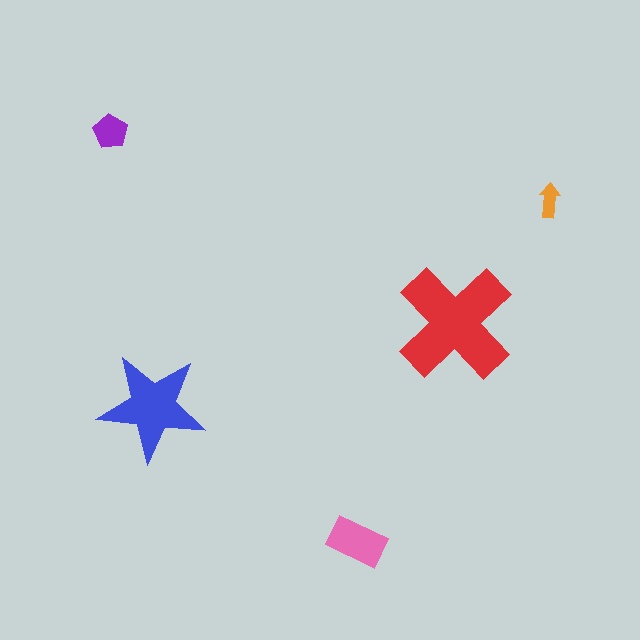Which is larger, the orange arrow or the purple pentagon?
The purple pentagon.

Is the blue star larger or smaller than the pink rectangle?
Larger.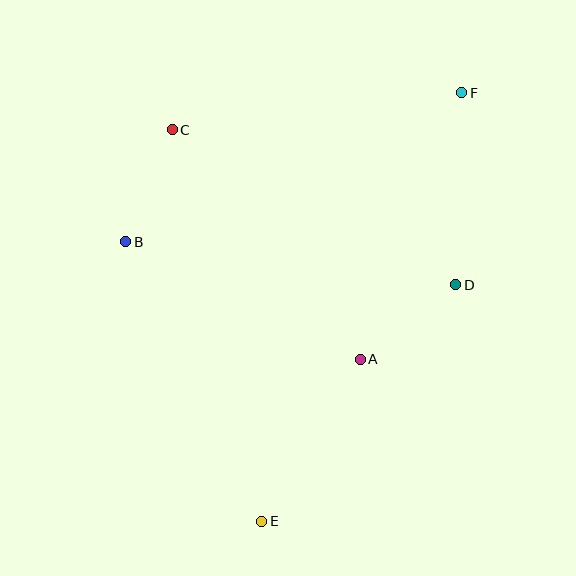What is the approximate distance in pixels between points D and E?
The distance between D and E is approximately 306 pixels.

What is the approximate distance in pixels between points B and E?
The distance between B and E is approximately 311 pixels.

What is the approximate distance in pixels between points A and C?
The distance between A and C is approximately 297 pixels.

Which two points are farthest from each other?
Points E and F are farthest from each other.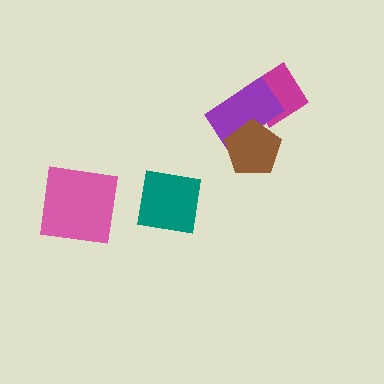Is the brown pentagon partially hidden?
No, no other shape covers it.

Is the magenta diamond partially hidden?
Yes, it is partially covered by another shape.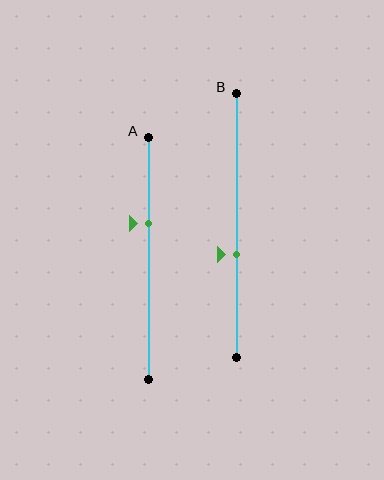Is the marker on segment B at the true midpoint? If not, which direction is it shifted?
No, the marker on segment B is shifted downward by about 11% of the segment length.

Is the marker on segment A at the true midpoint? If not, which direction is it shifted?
No, the marker on segment A is shifted upward by about 15% of the segment length.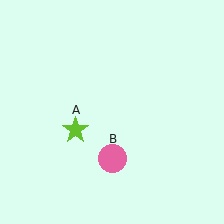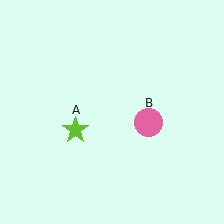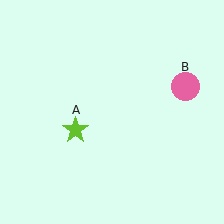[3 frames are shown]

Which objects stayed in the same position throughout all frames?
Lime star (object A) remained stationary.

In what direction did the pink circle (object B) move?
The pink circle (object B) moved up and to the right.